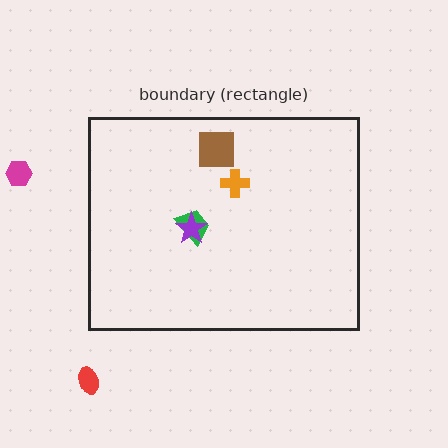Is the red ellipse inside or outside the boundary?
Outside.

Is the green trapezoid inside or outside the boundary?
Inside.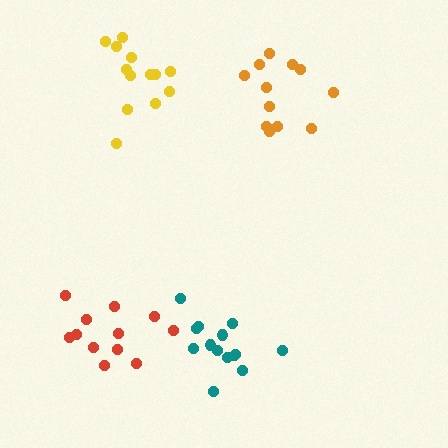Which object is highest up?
The yellow cluster is topmost.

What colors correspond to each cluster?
The clusters are colored: red, orange, yellow, teal.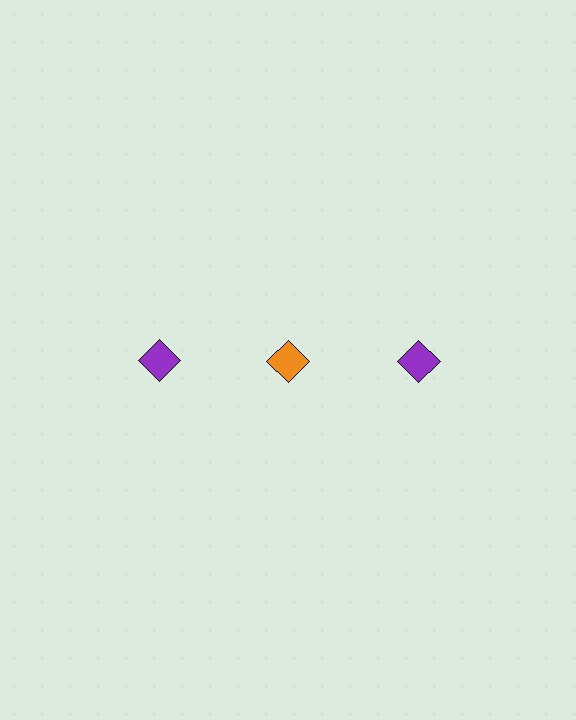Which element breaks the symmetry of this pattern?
The orange diamond in the top row, second from left column breaks the symmetry. All other shapes are purple diamonds.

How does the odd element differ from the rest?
It has a different color: orange instead of purple.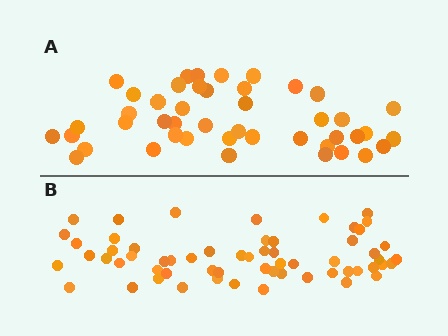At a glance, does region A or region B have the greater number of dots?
Region B (the bottom region) has more dots.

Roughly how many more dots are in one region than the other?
Region B has approximately 15 more dots than region A.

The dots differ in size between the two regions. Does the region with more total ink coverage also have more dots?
No. Region A has more total ink coverage because its dots are larger, but region B actually contains more individual dots. Total area can be misleading — the number of items is what matters here.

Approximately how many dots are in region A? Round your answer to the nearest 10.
About 40 dots. (The exact count is 45, which rounds to 40.)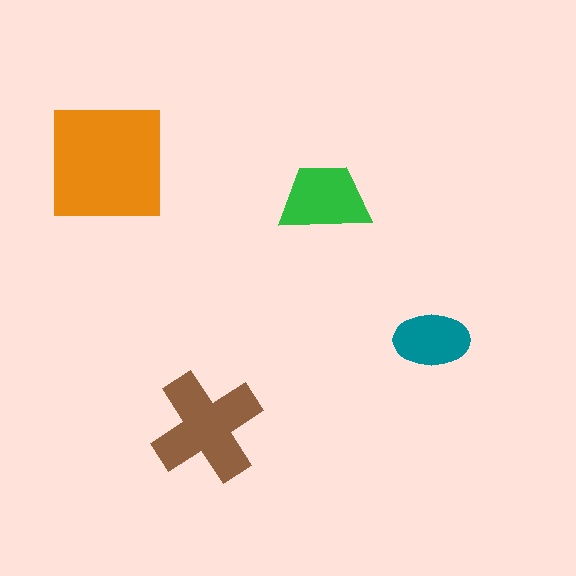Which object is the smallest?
The teal ellipse.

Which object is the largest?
The orange square.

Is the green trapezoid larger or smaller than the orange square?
Smaller.